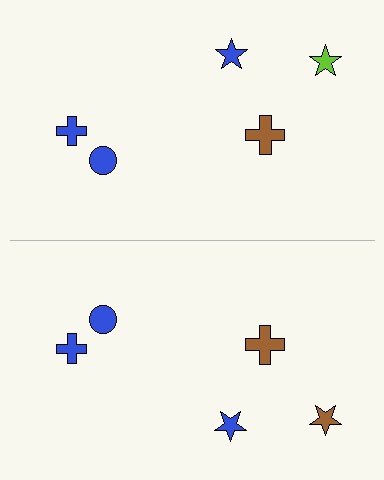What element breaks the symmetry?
The brown star on the bottom side breaks the symmetry — its mirror counterpart is lime.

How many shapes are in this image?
There are 10 shapes in this image.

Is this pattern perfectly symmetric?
No, the pattern is not perfectly symmetric. The brown star on the bottom side breaks the symmetry — its mirror counterpart is lime.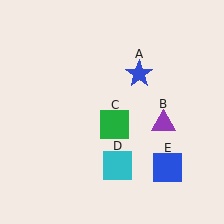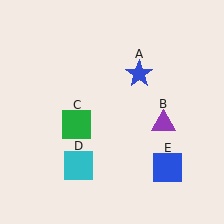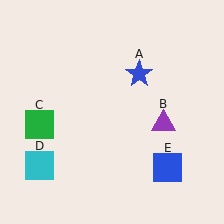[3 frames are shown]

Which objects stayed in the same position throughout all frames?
Blue star (object A) and purple triangle (object B) and blue square (object E) remained stationary.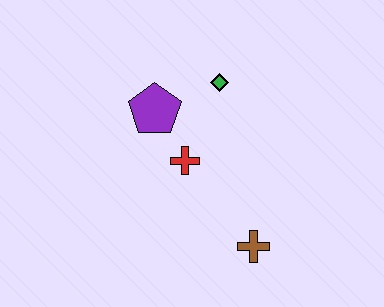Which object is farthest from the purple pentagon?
The brown cross is farthest from the purple pentagon.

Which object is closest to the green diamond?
The purple pentagon is closest to the green diamond.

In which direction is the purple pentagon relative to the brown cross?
The purple pentagon is above the brown cross.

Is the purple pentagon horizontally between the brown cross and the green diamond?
No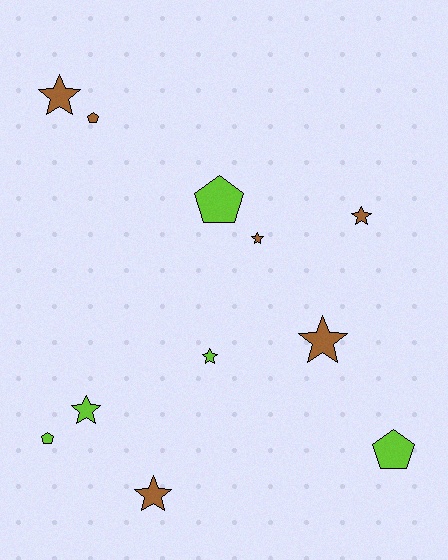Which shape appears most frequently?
Star, with 7 objects.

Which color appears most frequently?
Brown, with 6 objects.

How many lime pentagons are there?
There are 3 lime pentagons.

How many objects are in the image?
There are 11 objects.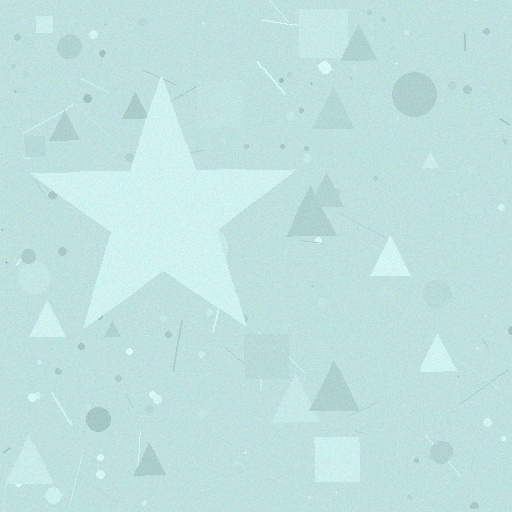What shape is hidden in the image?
A star is hidden in the image.